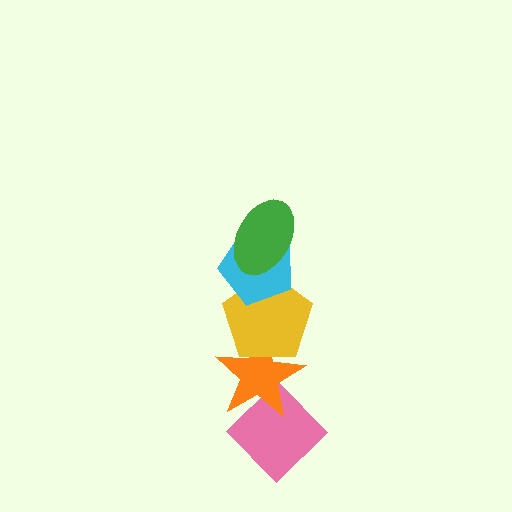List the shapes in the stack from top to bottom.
From top to bottom: the green ellipse, the cyan pentagon, the yellow pentagon, the orange star, the pink diamond.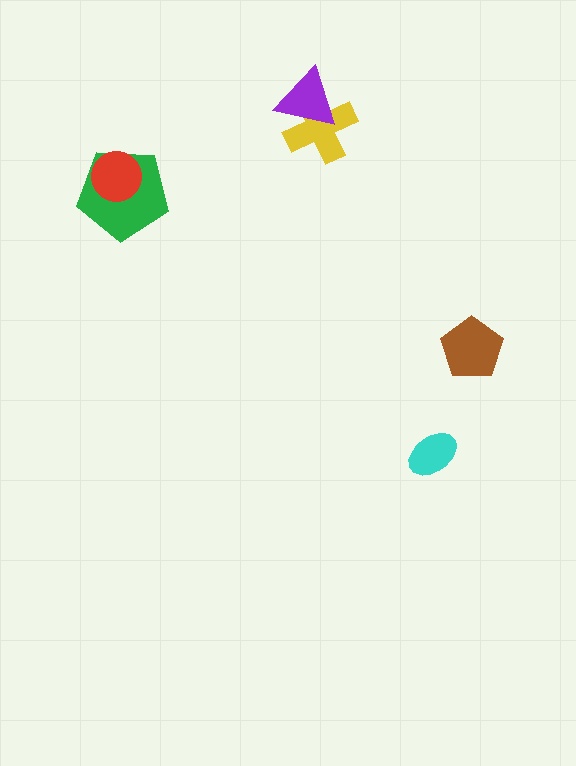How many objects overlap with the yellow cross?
1 object overlaps with the yellow cross.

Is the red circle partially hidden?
No, no other shape covers it.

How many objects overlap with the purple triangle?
1 object overlaps with the purple triangle.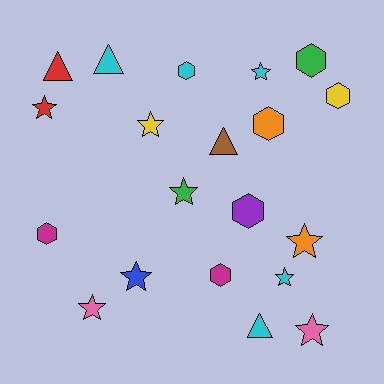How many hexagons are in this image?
There are 7 hexagons.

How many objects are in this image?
There are 20 objects.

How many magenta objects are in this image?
There are 2 magenta objects.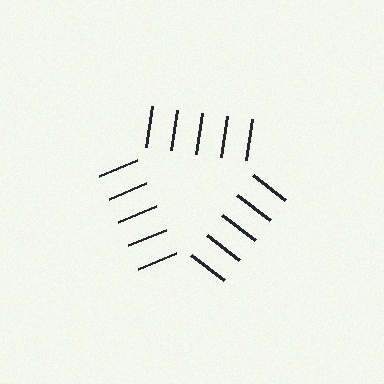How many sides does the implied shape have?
3 sides — the line-ends trace a triangle.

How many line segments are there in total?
15 — 5 along each of the 3 edges.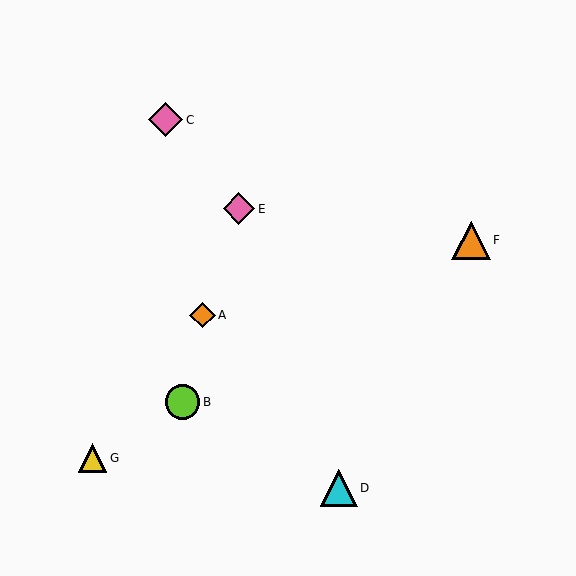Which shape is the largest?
The orange triangle (labeled F) is the largest.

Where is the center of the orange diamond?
The center of the orange diamond is at (203, 315).